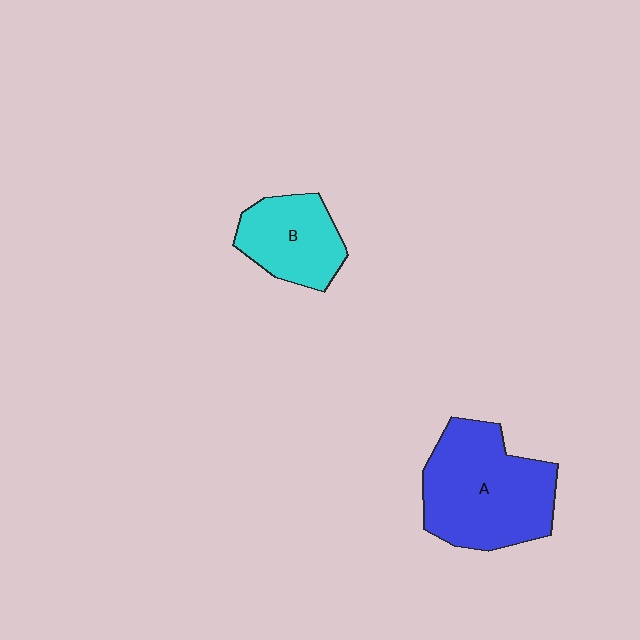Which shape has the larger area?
Shape A (blue).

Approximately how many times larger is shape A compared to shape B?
Approximately 1.7 times.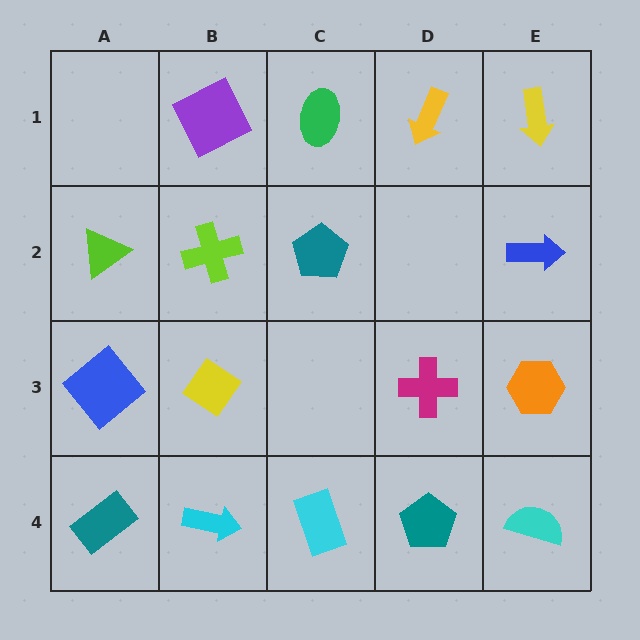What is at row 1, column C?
A green ellipse.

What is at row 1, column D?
A yellow arrow.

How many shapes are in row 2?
4 shapes.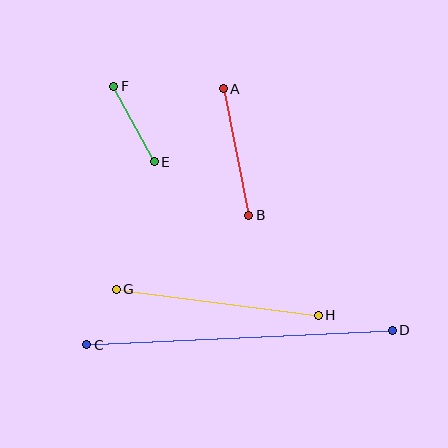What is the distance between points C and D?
The distance is approximately 306 pixels.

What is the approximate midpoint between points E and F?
The midpoint is at approximately (134, 124) pixels.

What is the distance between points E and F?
The distance is approximately 86 pixels.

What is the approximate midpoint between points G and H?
The midpoint is at approximately (217, 302) pixels.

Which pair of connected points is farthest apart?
Points C and D are farthest apart.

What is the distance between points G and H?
The distance is approximately 204 pixels.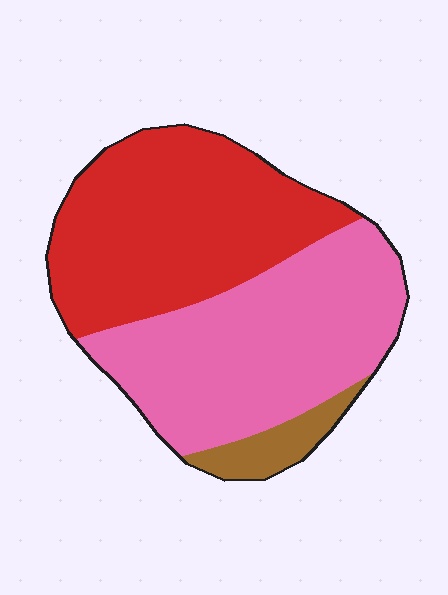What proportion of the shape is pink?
Pink covers roughly 45% of the shape.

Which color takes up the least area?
Brown, at roughly 5%.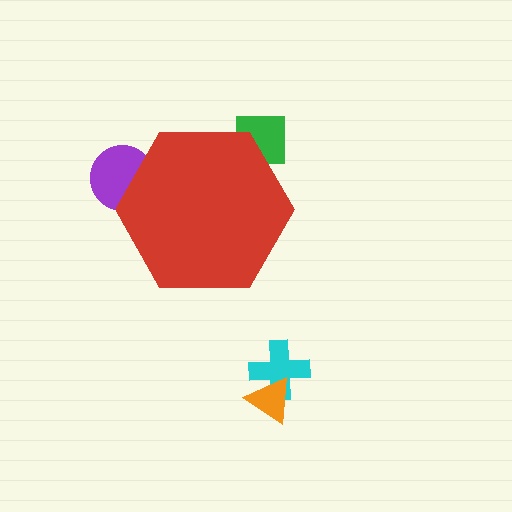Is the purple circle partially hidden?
Yes, the purple circle is partially hidden behind the red hexagon.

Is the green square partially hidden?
Yes, the green square is partially hidden behind the red hexagon.